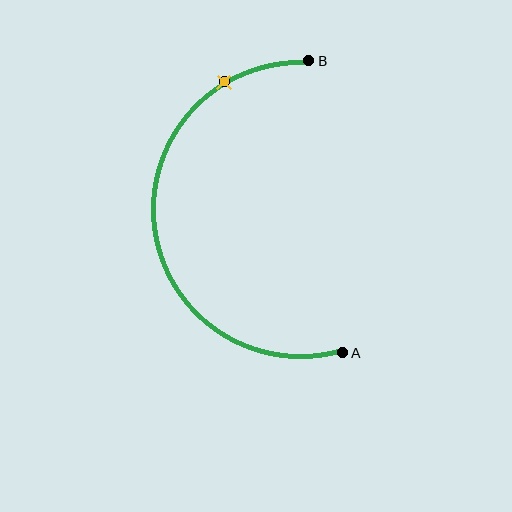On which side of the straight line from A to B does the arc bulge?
The arc bulges to the left of the straight line connecting A and B.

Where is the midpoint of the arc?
The arc midpoint is the point on the curve farthest from the straight line joining A and B. It sits to the left of that line.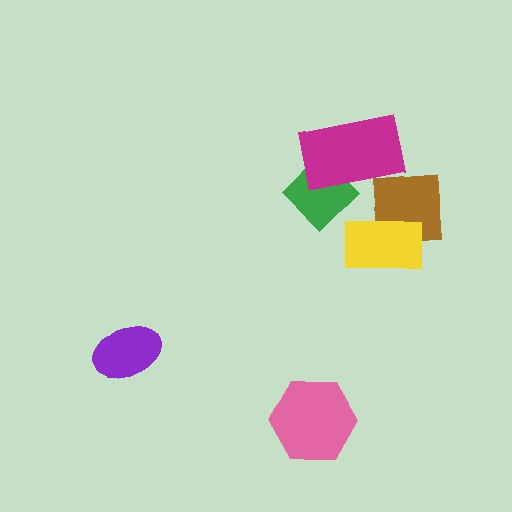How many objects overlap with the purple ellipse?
0 objects overlap with the purple ellipse.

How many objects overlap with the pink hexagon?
0 objects overlap with the pink hexagon.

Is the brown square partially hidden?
Yes, it is partially covered by another shape.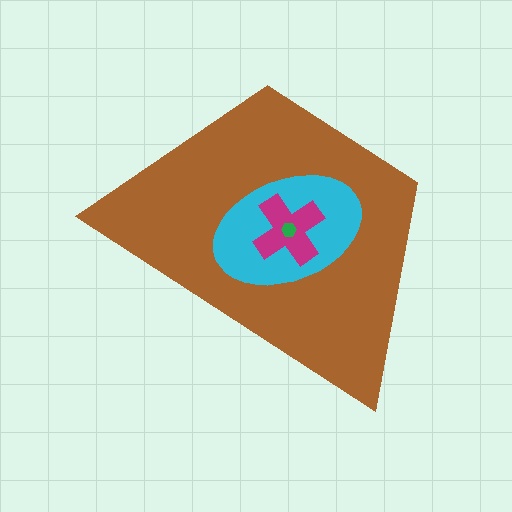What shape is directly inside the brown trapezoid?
The cyan ellipse.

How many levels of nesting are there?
4.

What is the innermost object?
The green hexagon.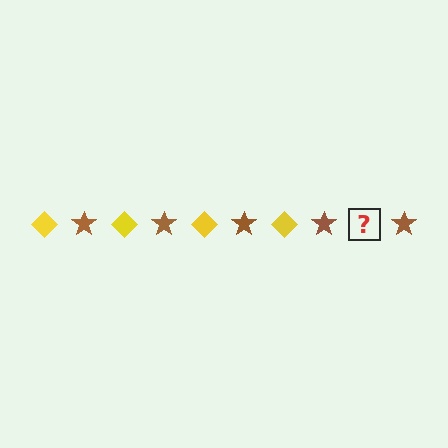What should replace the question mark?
The question mark should be replaced with a yellow diamond.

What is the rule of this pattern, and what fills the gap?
The rule is that the pattern alternates between yellow diamond and brown star. The gap should be filled with a yellow diamond.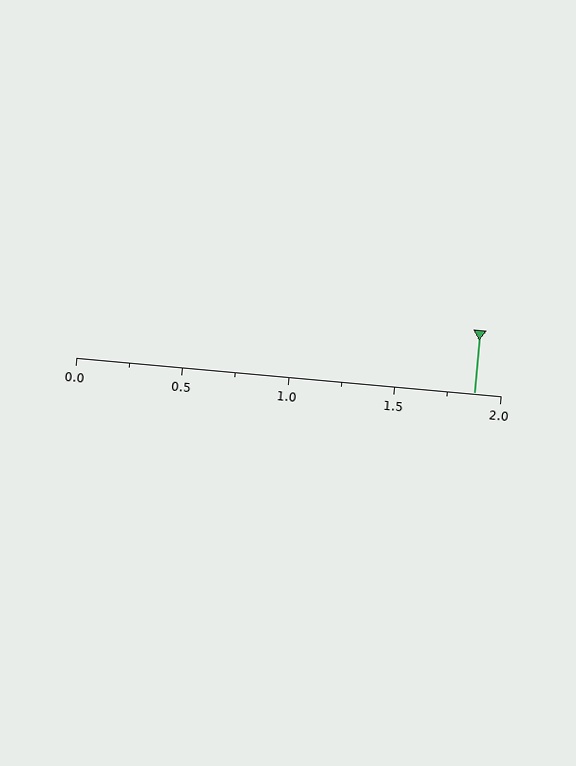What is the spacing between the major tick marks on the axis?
The major ticks are spaced 0.5 apart.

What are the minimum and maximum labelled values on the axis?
The axis runs from 0.0 to 2.0.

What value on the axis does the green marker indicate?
The marker indicates approximately 1.88.